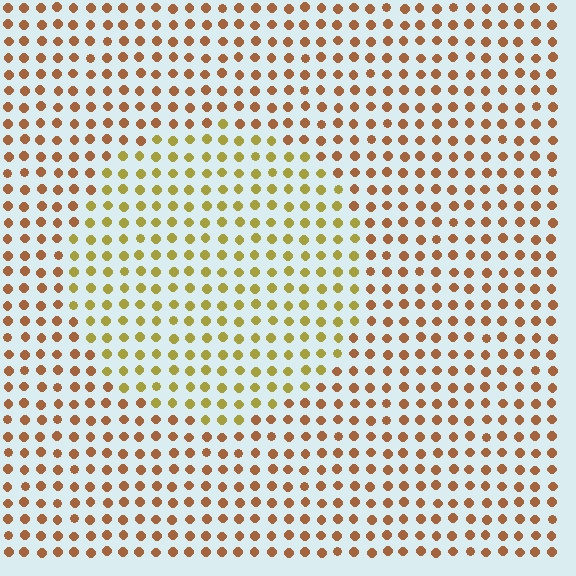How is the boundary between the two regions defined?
The boundary is defined purely by a slight shift in hue (about 35 degrees). Spacing, size, and orientation are identical on both sides.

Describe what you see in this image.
The image is filled with small brown elements in a uniform arrangement. A circle-shaped region is visible where the elements are tinted to a slightly different hue, forming a subtle color boundary.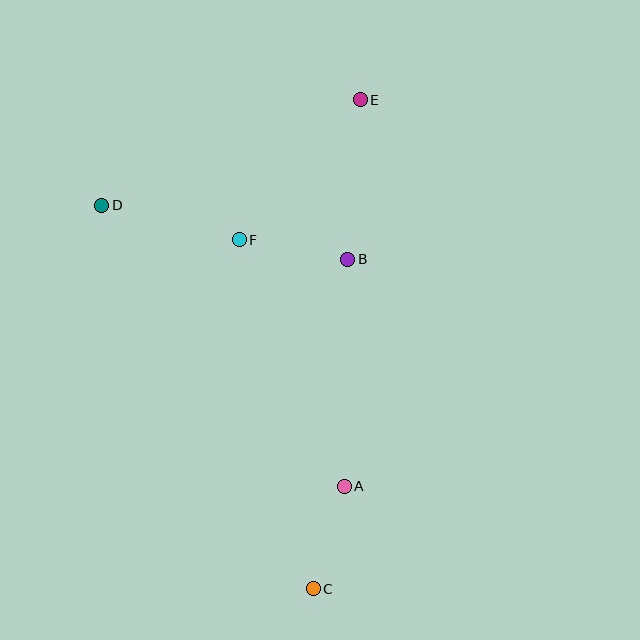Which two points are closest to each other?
Points A and C are closest to each other.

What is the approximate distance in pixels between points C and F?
The distance between C and F is approximately 357 pixels.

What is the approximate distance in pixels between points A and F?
The distance between A and F is approximately 268 pixels.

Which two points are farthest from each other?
Points C and E are farthest from each other.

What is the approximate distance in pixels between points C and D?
The distance between C and D is approximately 438 pixels.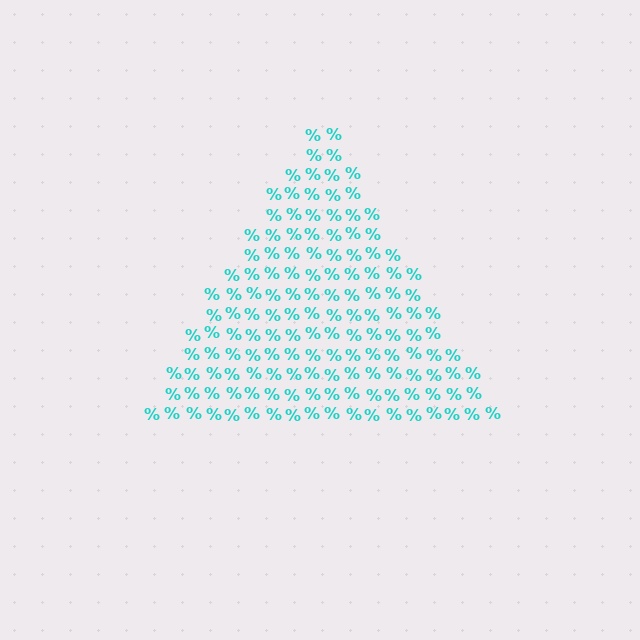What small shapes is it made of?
It is made of small percent signs.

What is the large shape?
The large shape is a triangle.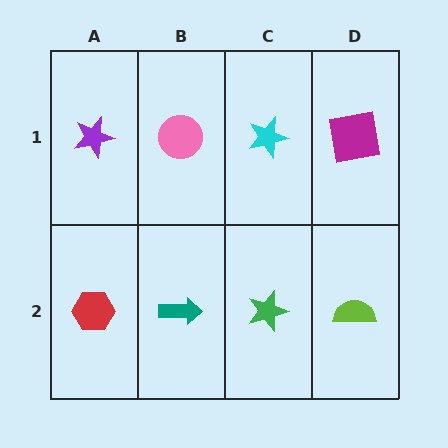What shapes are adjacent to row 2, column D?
A magenta square (row 1, column D), a green star (row 2, column C).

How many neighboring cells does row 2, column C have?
3.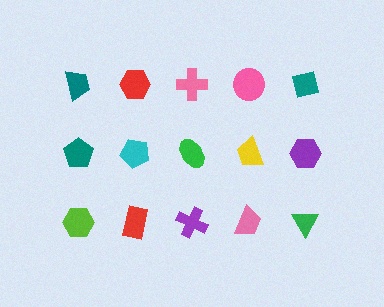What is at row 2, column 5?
A purple hexagon.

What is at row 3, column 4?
A pink trapezoid.